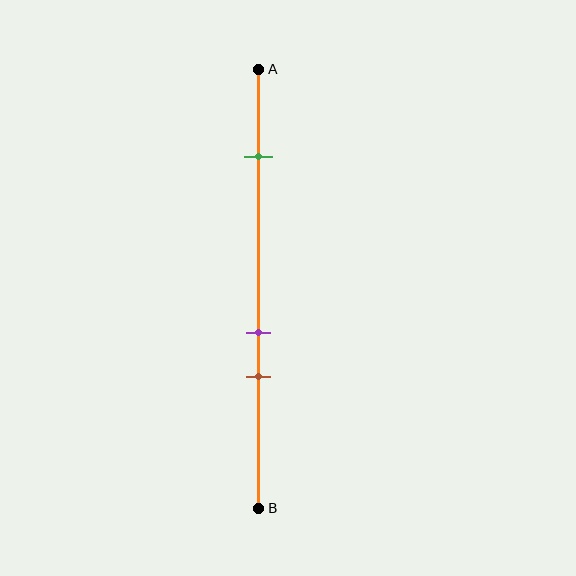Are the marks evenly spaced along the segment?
No, the marks are not evenly spaced.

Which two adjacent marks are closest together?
The purple and brown marks are the closest adjacent pair.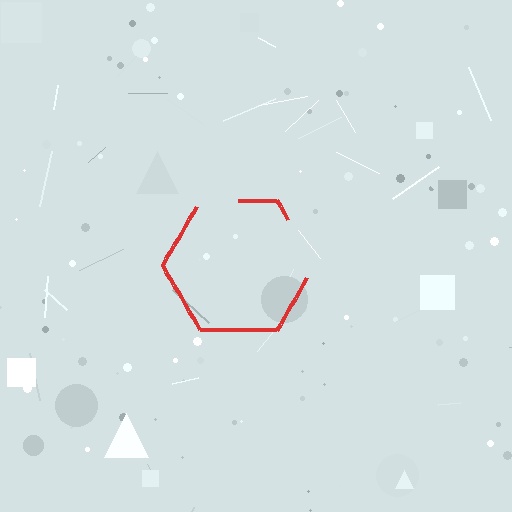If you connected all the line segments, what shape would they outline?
They would outline a hexagon.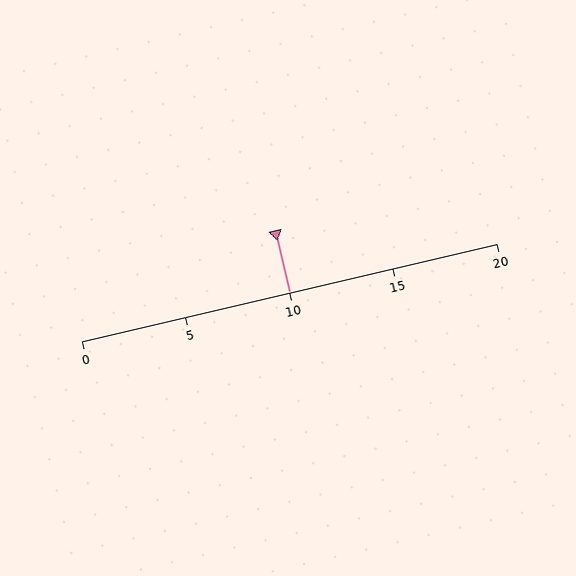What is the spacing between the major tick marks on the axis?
The major ticks are spaced 5 apart.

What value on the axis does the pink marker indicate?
The marker indicates approximately 10.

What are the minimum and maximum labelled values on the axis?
The axis runs from 0 to 20.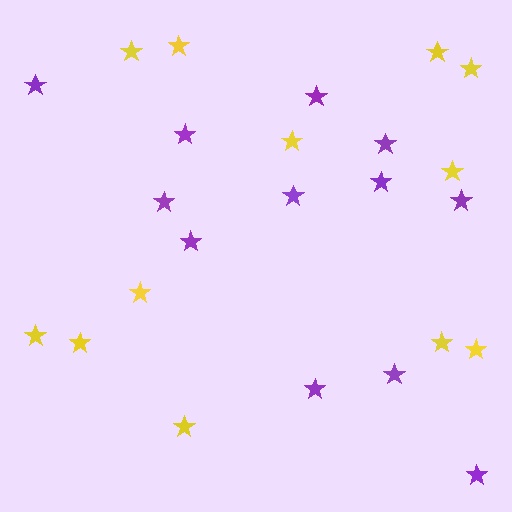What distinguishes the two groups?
There are 2 groups: one group of yellow stars (12) and one group of purple stars (12).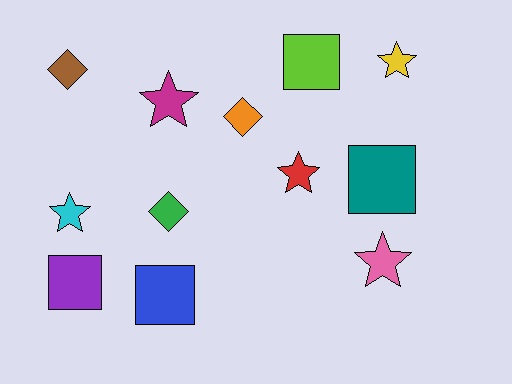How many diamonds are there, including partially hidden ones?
There are 3 diamonds.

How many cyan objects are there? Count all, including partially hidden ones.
There is 1 cyan object.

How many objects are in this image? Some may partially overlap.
There are 12 objects.